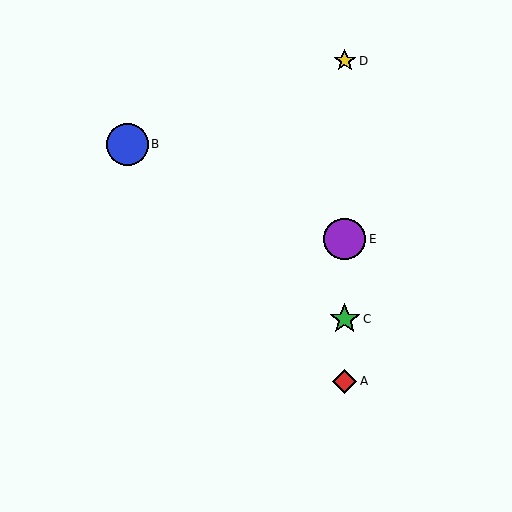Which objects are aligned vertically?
Objects A, C, D, E are aligned vertically.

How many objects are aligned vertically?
4 objects (A, C, D, E) are aligned vertically.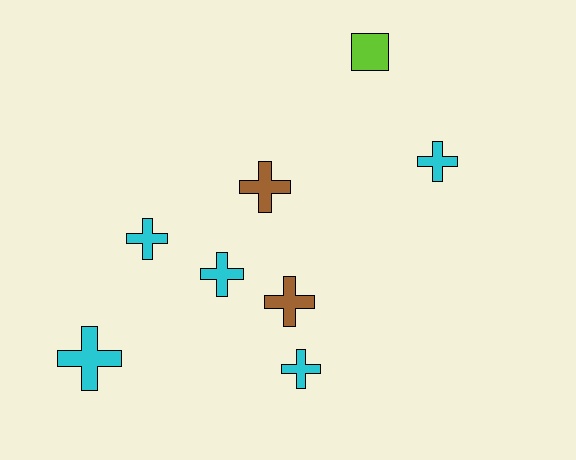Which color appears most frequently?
Cyan, with 5 objects.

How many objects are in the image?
There are 8 objects.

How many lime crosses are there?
There are no lime crosses.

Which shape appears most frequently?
Cross, with 7 objects.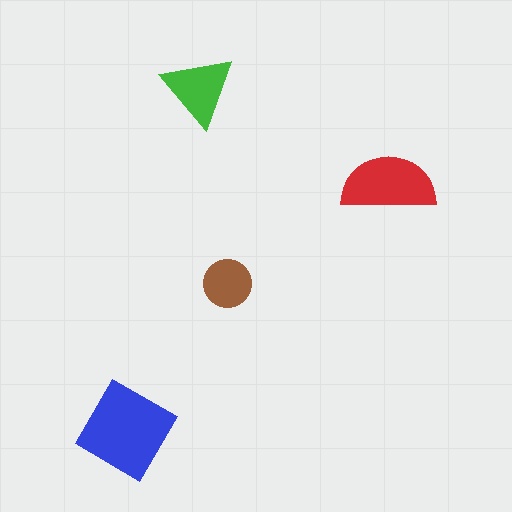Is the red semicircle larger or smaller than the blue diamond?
Smaller.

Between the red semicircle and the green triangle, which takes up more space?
The red semicircle.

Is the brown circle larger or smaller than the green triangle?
Smaller.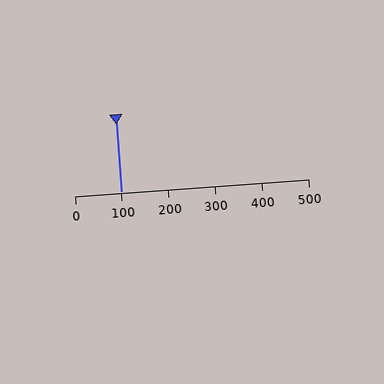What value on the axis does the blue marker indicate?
The marker indicates approximately 100.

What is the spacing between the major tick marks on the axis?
The major ticks are spaced 100 apart.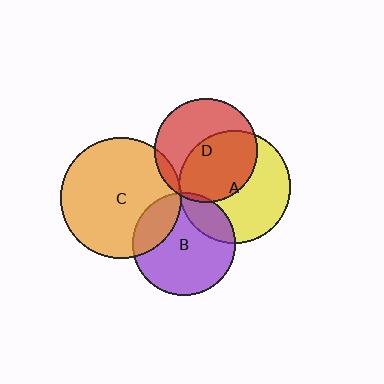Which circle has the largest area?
Circle C (orange).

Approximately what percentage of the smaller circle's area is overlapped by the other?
Approximately 5%.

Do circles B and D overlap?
Yes.